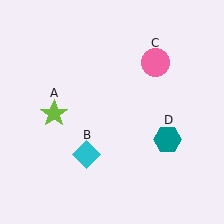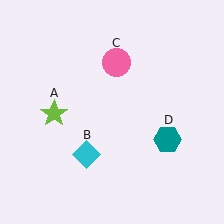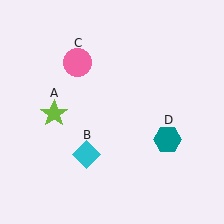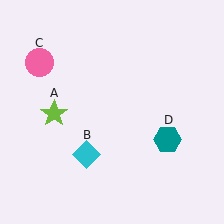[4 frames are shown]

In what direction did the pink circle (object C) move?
The pink circle (object C) moved left.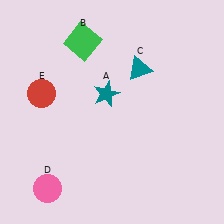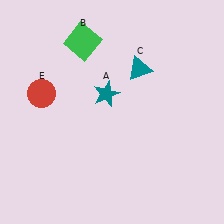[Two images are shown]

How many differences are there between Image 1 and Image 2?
There is 1 difference between the two images.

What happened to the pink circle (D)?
The pink circle (D) was removed in Image 2. It was in the bottom-left area of Image 1.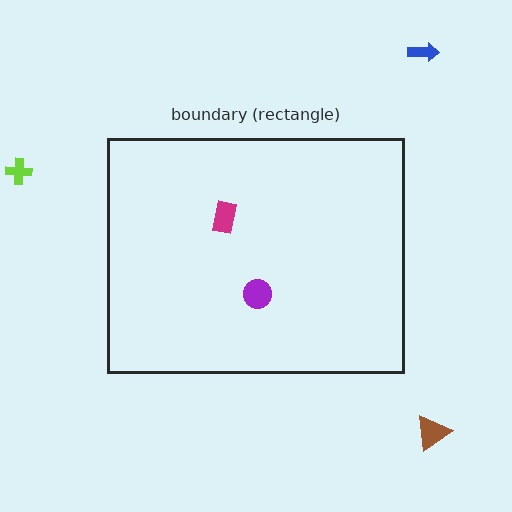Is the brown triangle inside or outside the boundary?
Outside.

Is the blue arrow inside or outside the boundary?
Outside.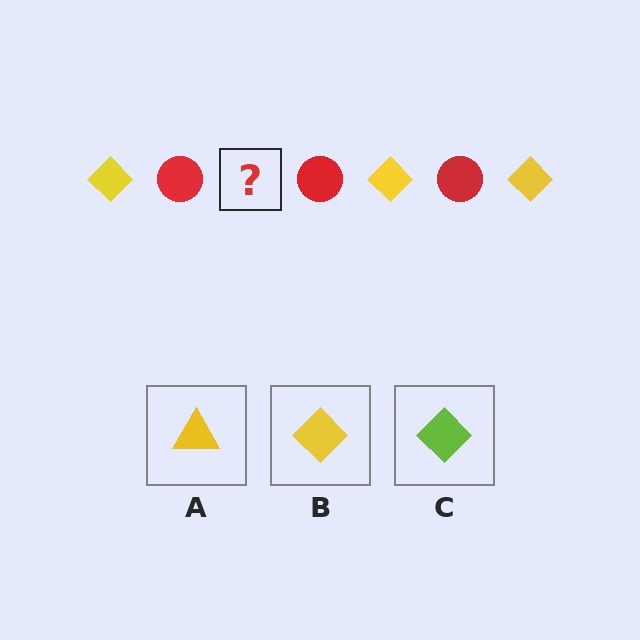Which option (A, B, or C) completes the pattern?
B.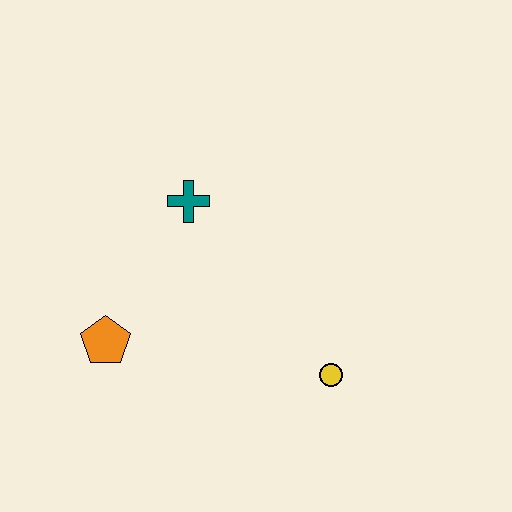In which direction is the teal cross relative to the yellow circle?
The teal cross is above the yellow circle.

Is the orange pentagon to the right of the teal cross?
No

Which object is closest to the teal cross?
The orange pentagon is closest to the teal cross.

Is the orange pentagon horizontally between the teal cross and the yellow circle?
No